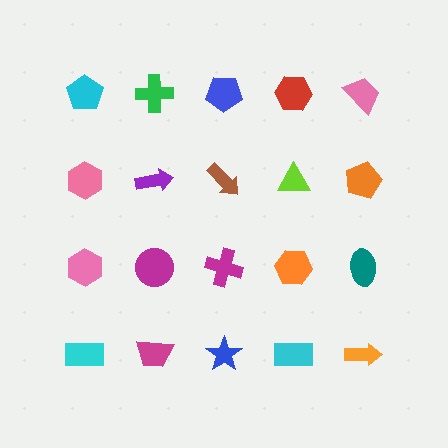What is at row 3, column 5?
A teal ellipse.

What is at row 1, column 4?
A red hexagon.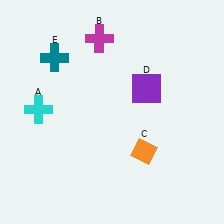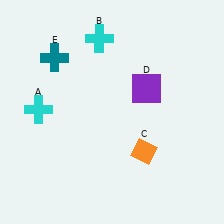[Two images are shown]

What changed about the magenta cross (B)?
In Image 1, B is magenta. In Image 2, it changed to cyan.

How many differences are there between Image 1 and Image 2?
There is 1 difference between the two images.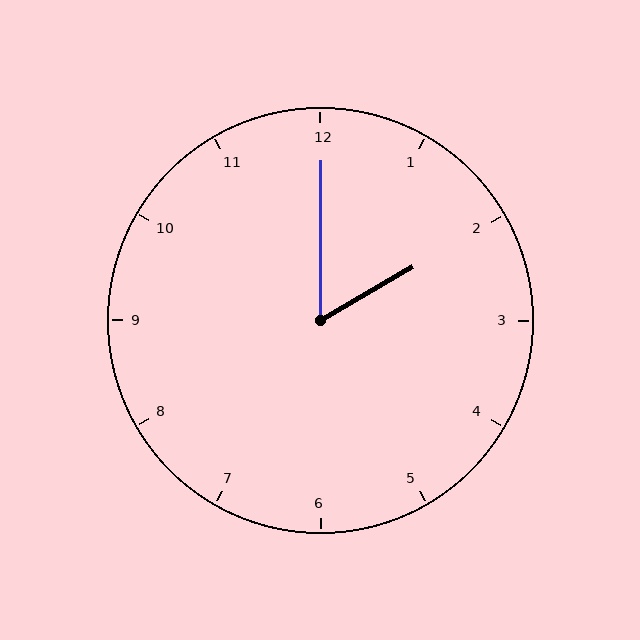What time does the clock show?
2:00.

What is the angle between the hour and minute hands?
Approximately 60 degrees.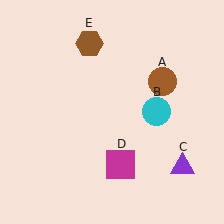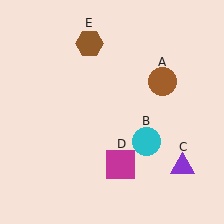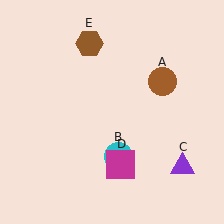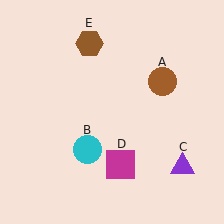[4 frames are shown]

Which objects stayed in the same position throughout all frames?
Brown circle (object A) and purple triangle (object C) and magenta square (object D) and brown hexagon (object E) remained stationary.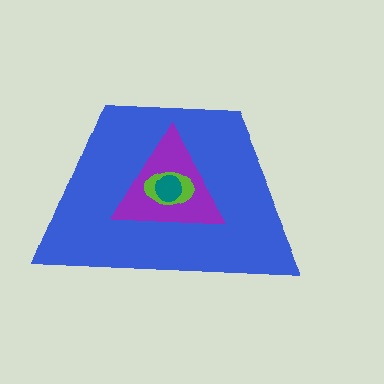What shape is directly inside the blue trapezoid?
The purple triangle.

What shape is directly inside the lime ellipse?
The teal circle.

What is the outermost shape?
The blue trapezoid.